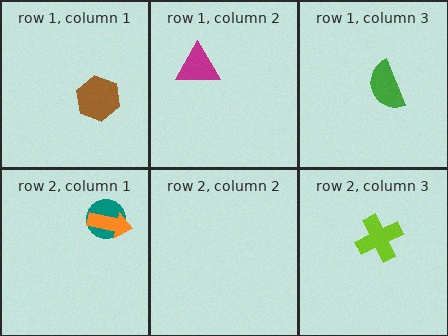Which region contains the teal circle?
The row 2, column 1 region.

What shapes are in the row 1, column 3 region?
The green semicircle.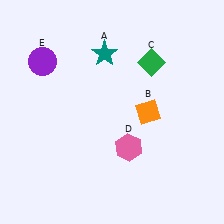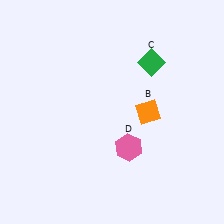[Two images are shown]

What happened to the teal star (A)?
The teal star (A) was removed in Image 2. It was in the top-left area of Image 1.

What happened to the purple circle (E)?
The purple circle (E) was removed in Image 2. It was in the top-left area of Image 1.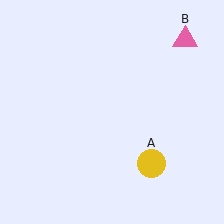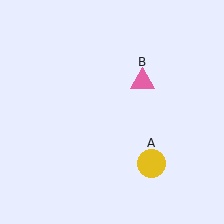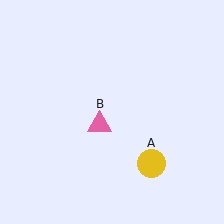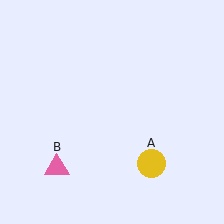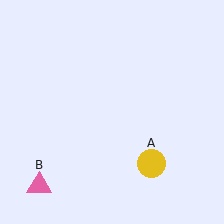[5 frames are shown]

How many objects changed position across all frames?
1 object changed position: pink triangle (object B).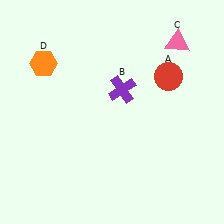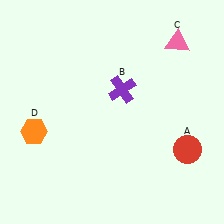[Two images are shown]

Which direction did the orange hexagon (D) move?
The orange hexagon (D) moved down.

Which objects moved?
The objects that moved are: the red circle (A), the orange hexagon (D).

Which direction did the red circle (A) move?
The red circle (A) moved down.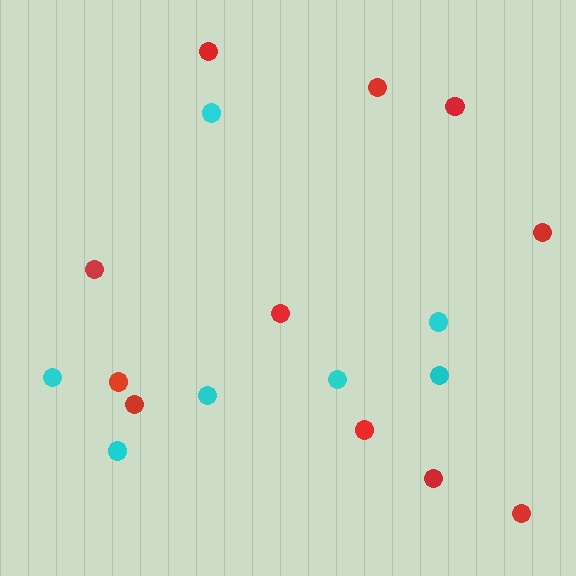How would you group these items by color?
There are 2 groups: one group of cyan circles (7) and one group of red circles (11).